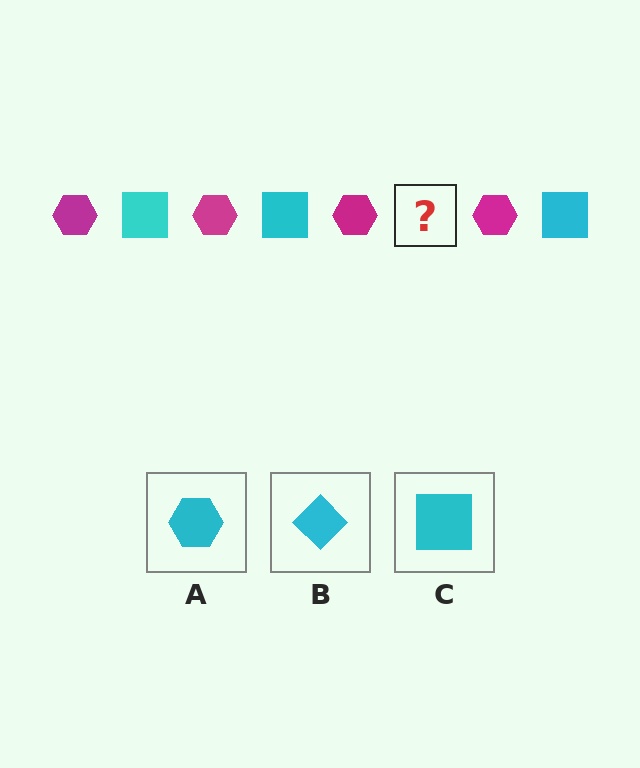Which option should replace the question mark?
Option C.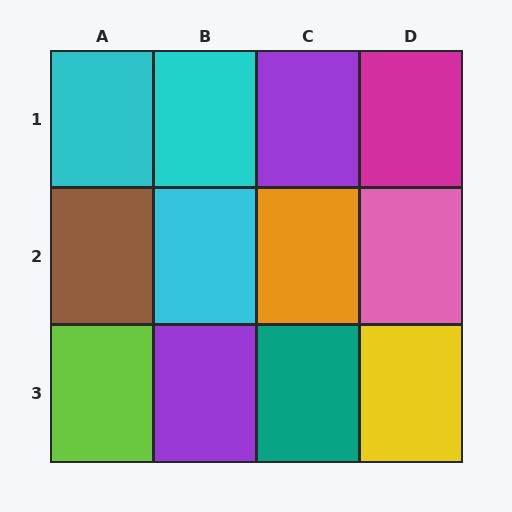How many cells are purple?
2 cells are purple.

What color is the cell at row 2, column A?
Brown.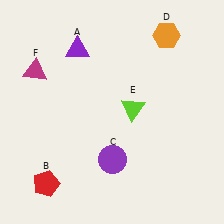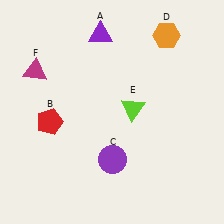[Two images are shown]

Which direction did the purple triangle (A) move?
The purple triangle (A) moved right.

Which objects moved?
The objects that moved are: the purple triangle (A), the red pentagon (B).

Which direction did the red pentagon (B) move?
The red pentagon (B) moved up.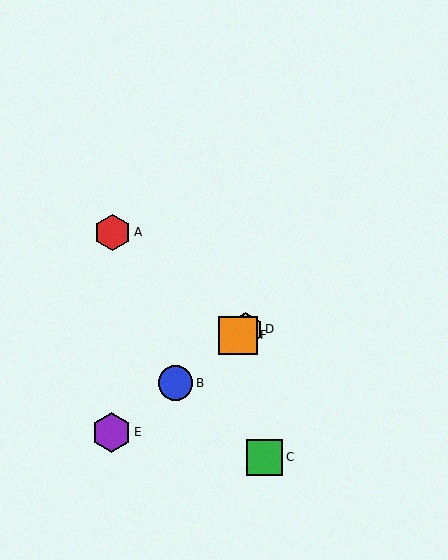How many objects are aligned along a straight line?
4 objects (B, D, E, F) are aligned along a straight line.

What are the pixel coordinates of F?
Object F is at (238, 336).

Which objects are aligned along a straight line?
Objects B, D, E, F are aligned along a straight line.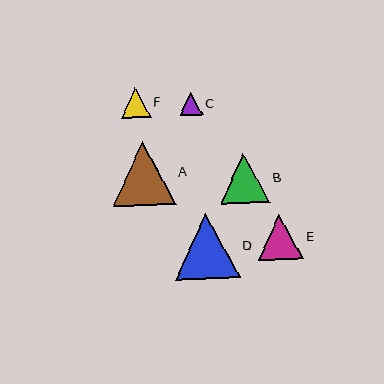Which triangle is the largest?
Triangle D is the largest with a size of approximately 65 pixels.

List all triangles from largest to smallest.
From largest to smallest: D, A, B, E, F, C.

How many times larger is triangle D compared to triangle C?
Triangle D is approximately 2.8 times the size of triangle C.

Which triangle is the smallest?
Triangle C is the smallest with a size of approximately 23 pixels.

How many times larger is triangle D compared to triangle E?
Triangle D is approximately 1.4 times the size of triangle E.